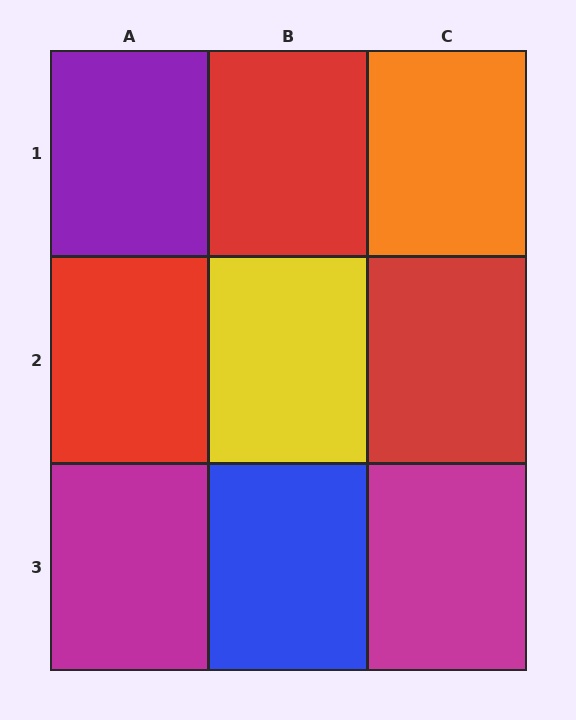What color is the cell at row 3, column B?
Blue.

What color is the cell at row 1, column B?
Red.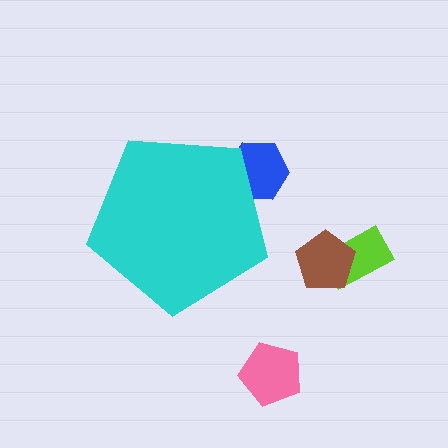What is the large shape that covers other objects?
A cyan pentagon.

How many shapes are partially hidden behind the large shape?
1 shape is partially hidden.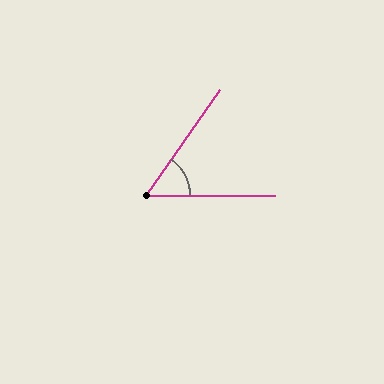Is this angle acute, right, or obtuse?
It is acute.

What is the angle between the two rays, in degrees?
Approximately 55 degrees.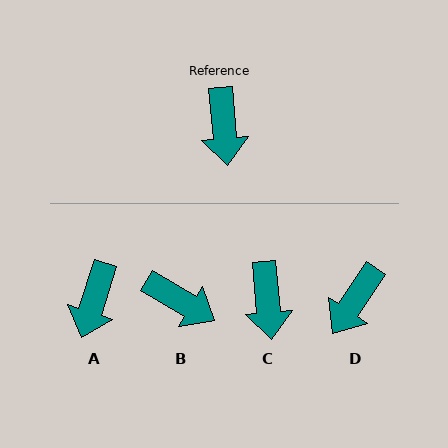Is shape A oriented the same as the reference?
No, it is off by about 23 degrees.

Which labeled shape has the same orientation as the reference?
C.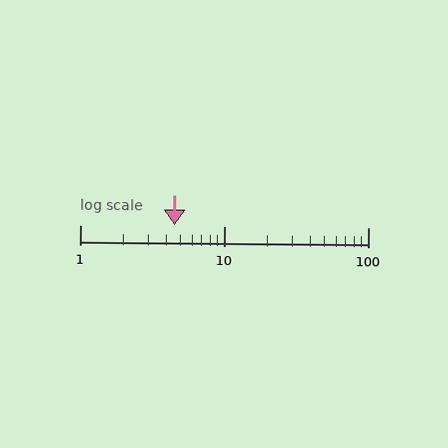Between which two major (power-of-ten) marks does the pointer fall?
The pointer is between 1 and 10.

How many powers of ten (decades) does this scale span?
The scale spans 2 decades, from 1 to 100.